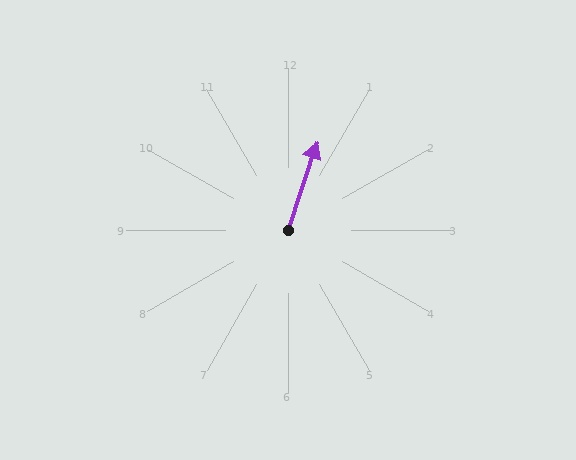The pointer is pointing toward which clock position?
Roughly 1 o'clock.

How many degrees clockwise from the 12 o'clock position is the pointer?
Approximately 18 degrees.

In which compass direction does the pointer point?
North.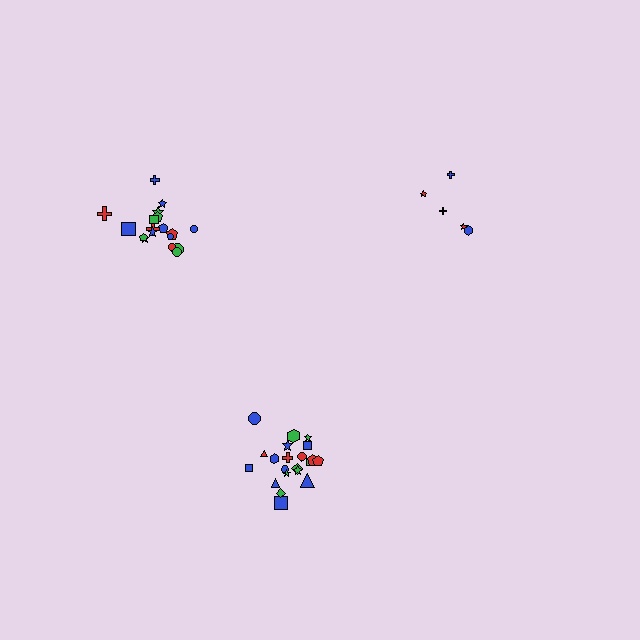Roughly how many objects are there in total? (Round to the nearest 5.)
Roughly 45 objects in total.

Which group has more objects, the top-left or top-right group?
The top-left group.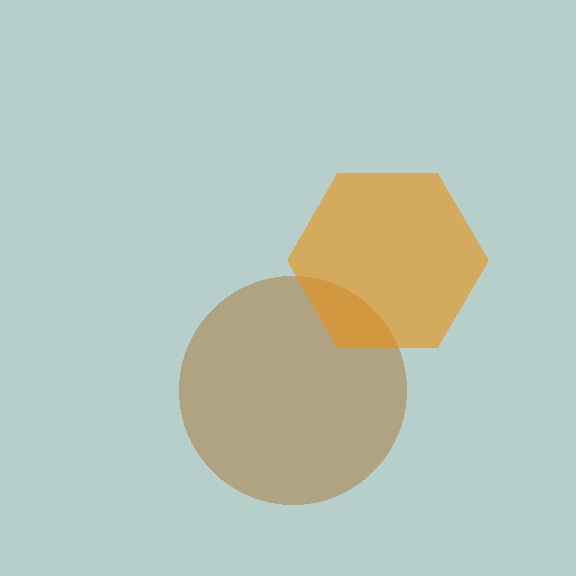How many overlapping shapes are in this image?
There are 2 overlapping shapes in the image.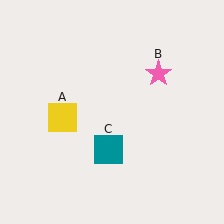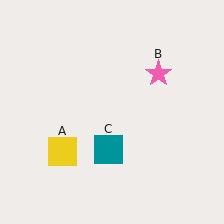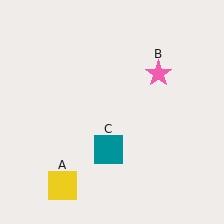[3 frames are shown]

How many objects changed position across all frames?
1 object changed position: yellow square (object A).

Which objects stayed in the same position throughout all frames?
Pink star (object B) and teal square (object C) remained stationary.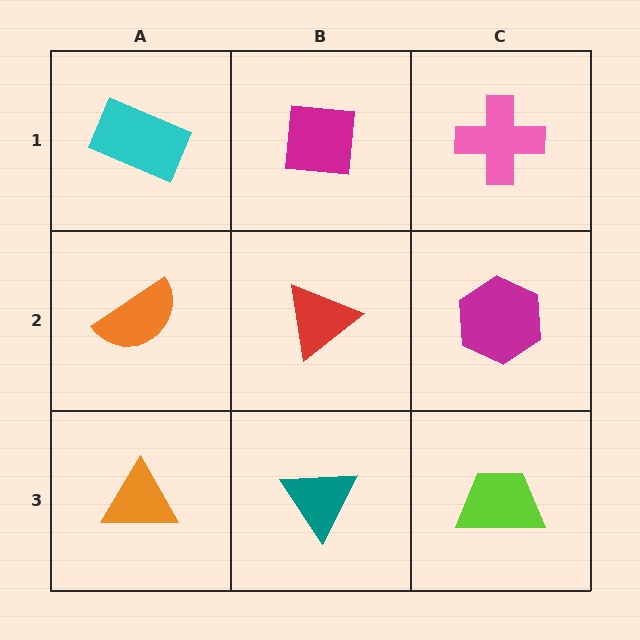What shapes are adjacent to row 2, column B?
A magenta square (row 1, column B), a teal triangle (row 3, column B), an orange semicircle (row 2, column A), a magenta hexagon (row 2, column C).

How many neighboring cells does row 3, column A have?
2.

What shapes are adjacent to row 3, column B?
A red triangle (row 2, column B), an orange triangle (row 3, column A), a lime trapezoid (row 3, column C).